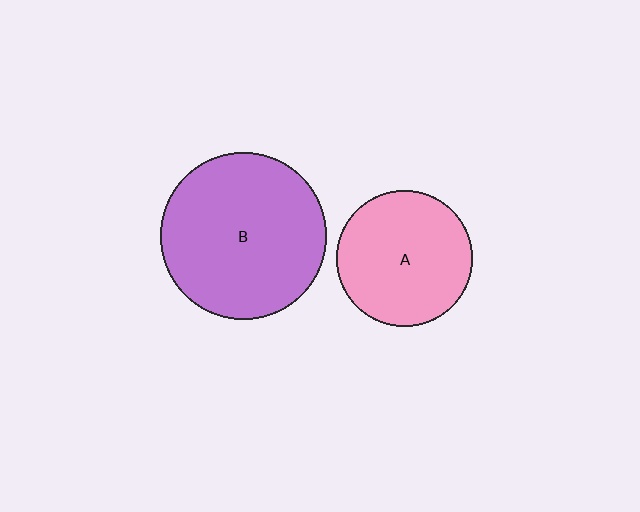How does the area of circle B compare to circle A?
Approximately 1.5 times.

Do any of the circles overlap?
No, none of the circles overlap.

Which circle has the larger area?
Circle B (purple).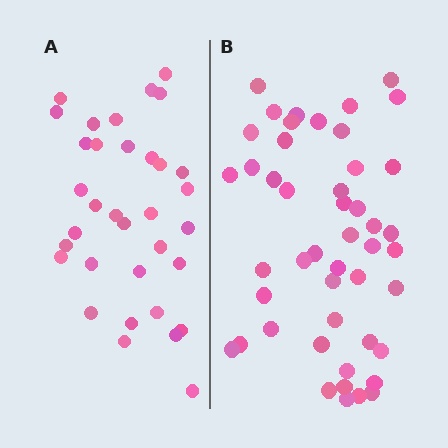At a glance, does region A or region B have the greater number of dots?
Region B (the right region) has more dots.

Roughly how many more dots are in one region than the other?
Region B has approximately 15 more dots than region A.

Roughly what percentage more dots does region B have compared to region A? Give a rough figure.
About 40% more.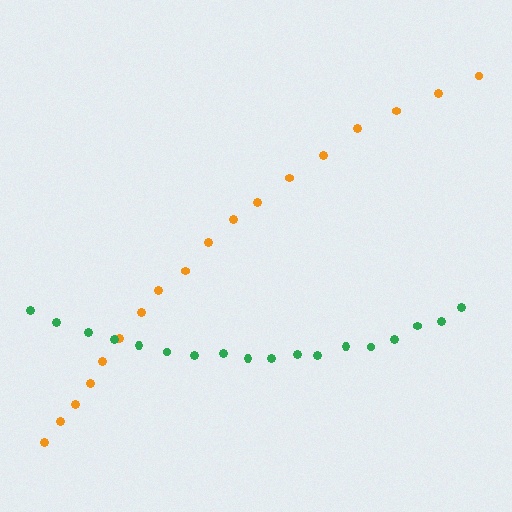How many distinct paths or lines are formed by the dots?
There are 2 distinct paths.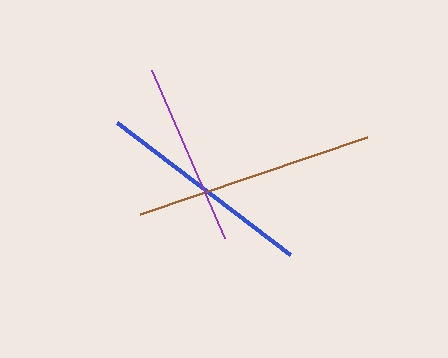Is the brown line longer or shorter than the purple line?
The brown line is longer than the purple line.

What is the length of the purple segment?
The purple segment is approximately 184 pixels long.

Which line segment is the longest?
The brown line is the longest at approximately 240 pixels.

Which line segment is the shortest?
The purple line is the shortest at approximately 184 pixels.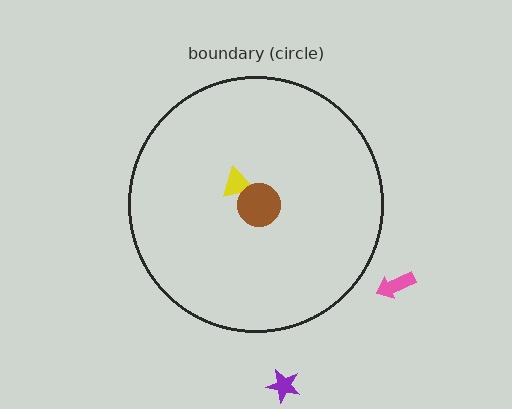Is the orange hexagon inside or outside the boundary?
Inside.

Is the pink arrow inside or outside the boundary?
Outside.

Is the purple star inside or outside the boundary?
Outside.